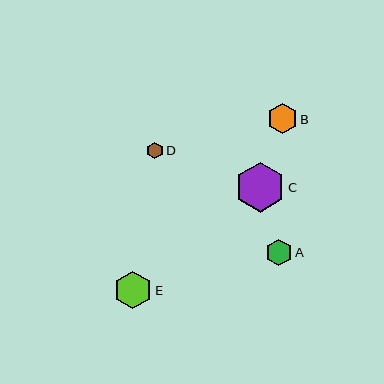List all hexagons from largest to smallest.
From largest to smallest: C, E, B, A, D.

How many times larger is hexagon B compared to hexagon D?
Hexagon B is approximately 1.8 times the size of hexagon D.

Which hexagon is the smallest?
Hexagon D is the smallest with a size of approximately 17 pixels.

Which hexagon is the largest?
Hexagon C is the largest with a size of approximately 50 pixels.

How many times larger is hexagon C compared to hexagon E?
Hexagon C is approximately 1.3 times the size of hexagon E.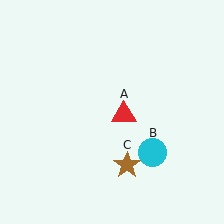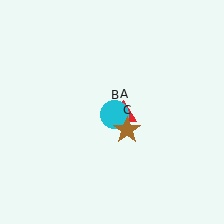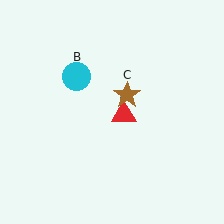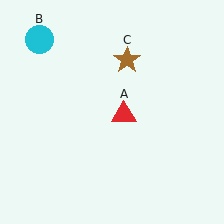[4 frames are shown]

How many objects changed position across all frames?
2 objects changed position: cyan circle (object B), brown star (object C).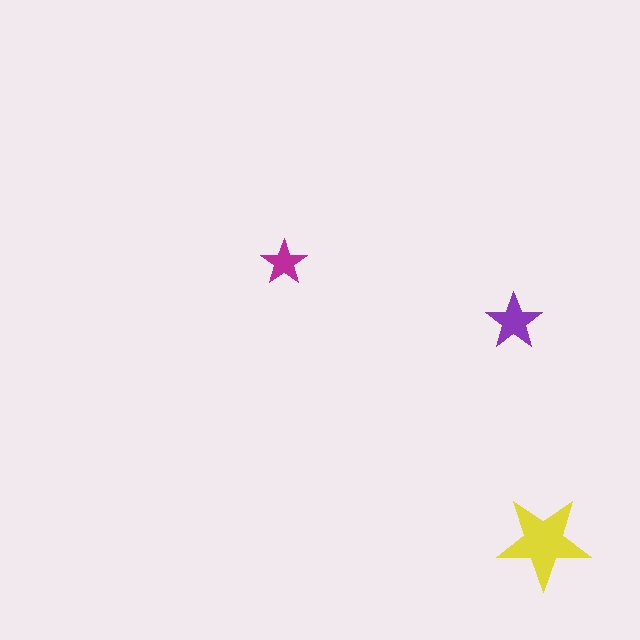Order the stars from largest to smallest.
the yellow one, the purple one, the magenta one.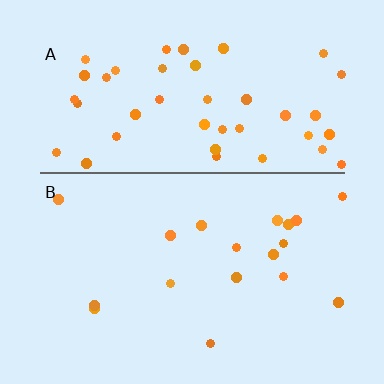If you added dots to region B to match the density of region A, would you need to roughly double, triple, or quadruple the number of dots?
Approximately triple.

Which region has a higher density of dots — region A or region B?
A (the top).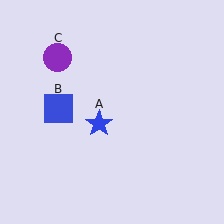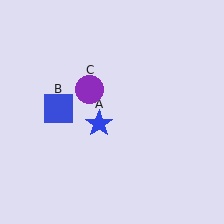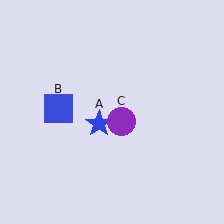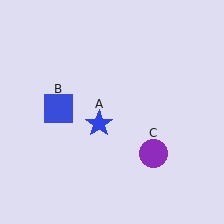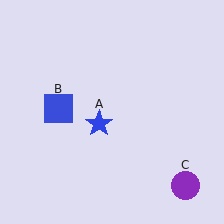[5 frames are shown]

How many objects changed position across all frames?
1 object changed position: purple circle (object C).